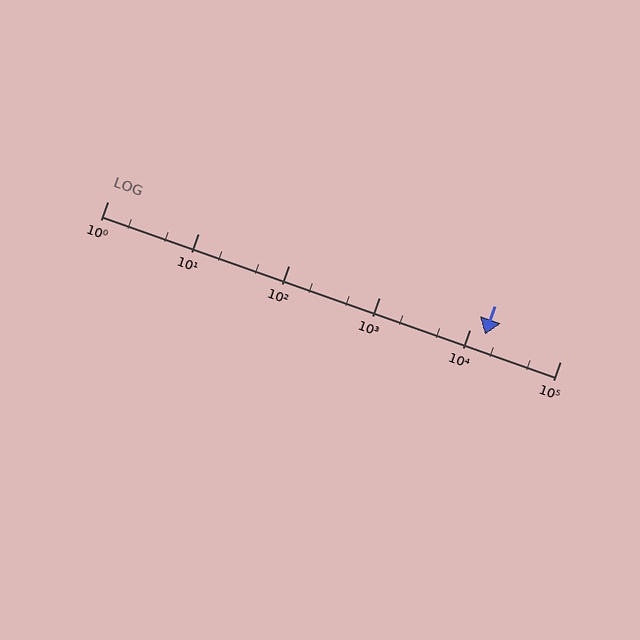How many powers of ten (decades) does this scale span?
The scale spans 5 decades, from 1 to 100000.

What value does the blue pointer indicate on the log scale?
The pointer indicates approximately 15000.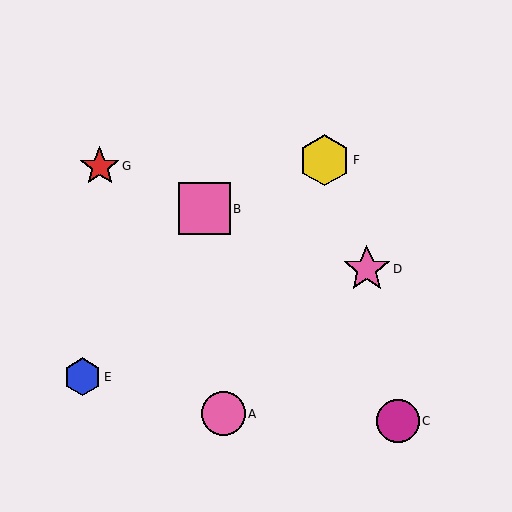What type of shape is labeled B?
Shape B is a pink square.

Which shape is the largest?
The pink square (labeled B) is the largest.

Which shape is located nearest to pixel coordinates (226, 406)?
The pink circle (labeled A) at (223, 414) is nearest to that location.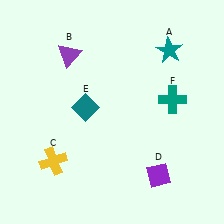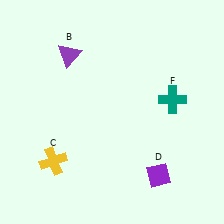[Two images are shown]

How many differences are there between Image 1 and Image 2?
There are 2 differences between the two images.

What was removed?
The teal star (A), the teal diamond (E) were removed in Image 2.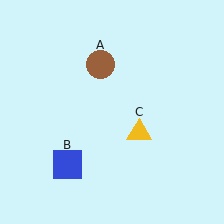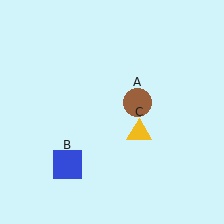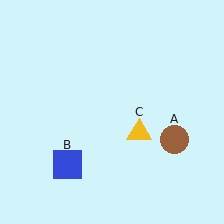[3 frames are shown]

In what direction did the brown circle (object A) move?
The brown circle (object A) moved down and to the right.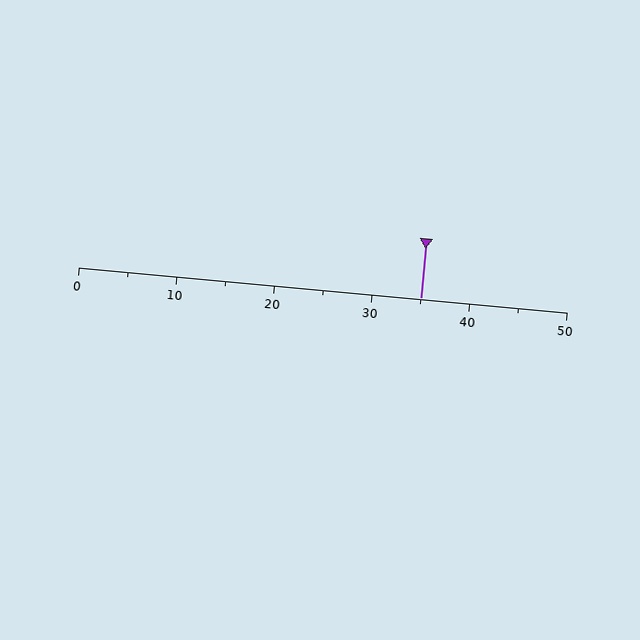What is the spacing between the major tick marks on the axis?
The major ticks are spaced 10 apart.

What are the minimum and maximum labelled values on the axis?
The axis runs from 0 to 50.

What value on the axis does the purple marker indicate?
The marker indicates approximately 35.